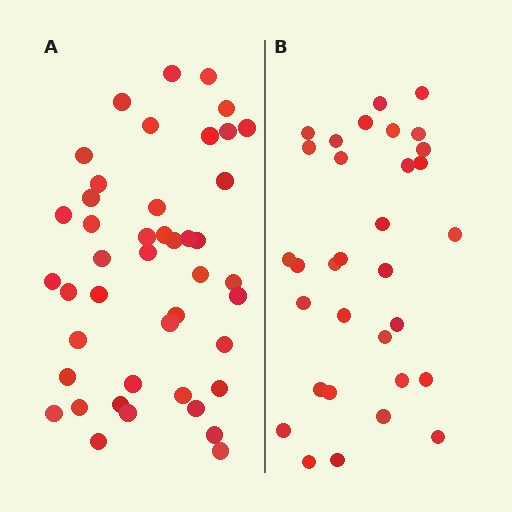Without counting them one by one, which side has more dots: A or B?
Region A (the left region) has more dots.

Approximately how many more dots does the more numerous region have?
Region A has roughly 12 or so more dots than region B.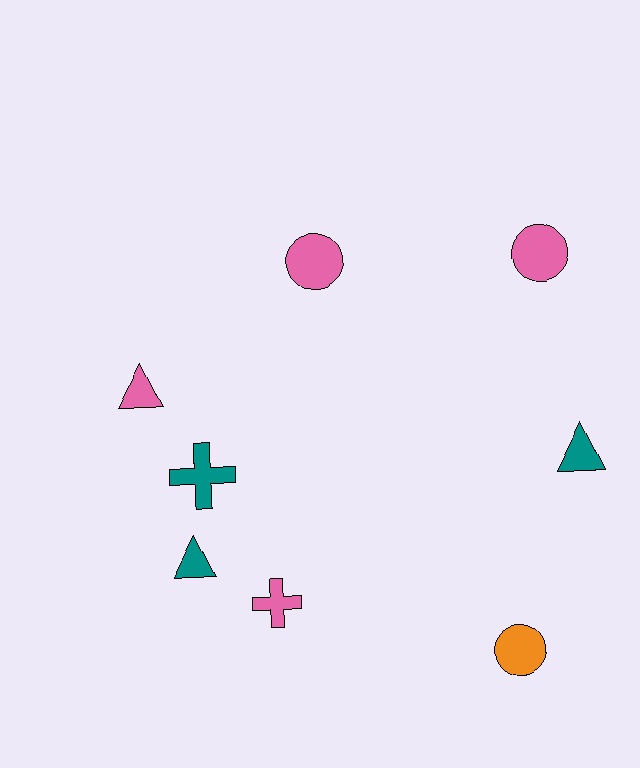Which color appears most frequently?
Pink, with 4 objects.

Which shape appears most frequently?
Triangle, with 3 objects.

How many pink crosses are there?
There is 1 pink cross.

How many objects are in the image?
There are 8 objects.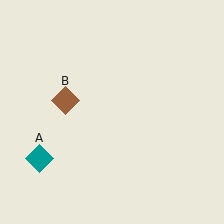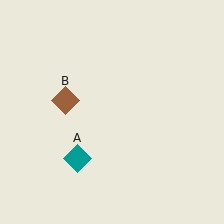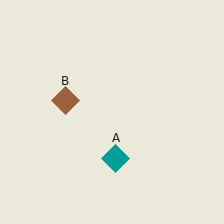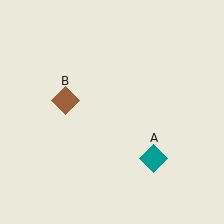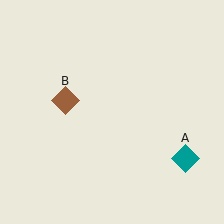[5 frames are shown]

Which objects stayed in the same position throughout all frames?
Brown diamond (object B) remained stationary.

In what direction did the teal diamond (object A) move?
The teal diamond (object A) moved right.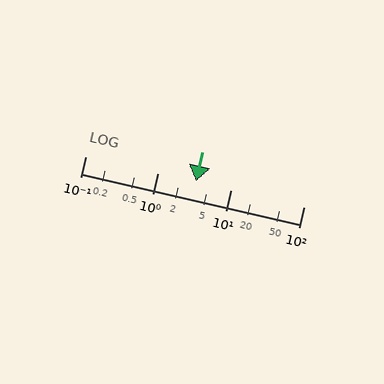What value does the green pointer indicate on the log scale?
The pointer indicates approximately 3.3.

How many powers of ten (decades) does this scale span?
The scale spans 3 decades, from 0.1 to 100.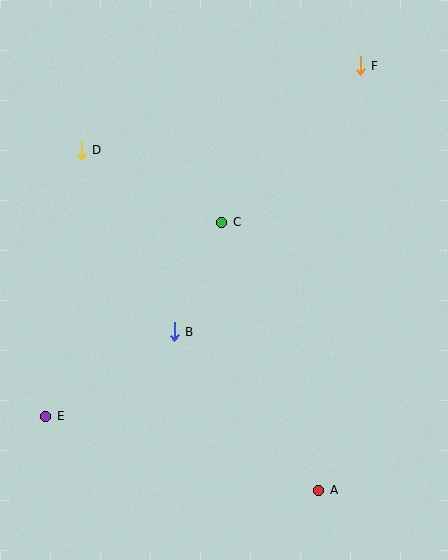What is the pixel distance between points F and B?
The distance between F and B is 324 pixels.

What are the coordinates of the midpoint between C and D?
The midpoint between C and D is at (151, 186).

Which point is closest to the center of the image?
Point C at (222, 222) is closest to the center.